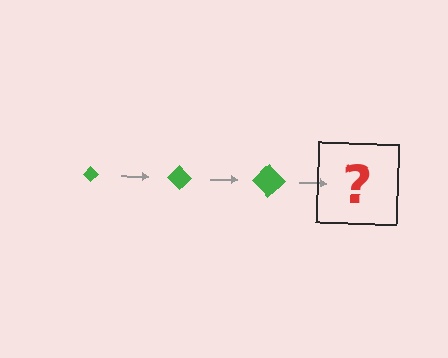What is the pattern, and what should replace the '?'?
The pattern is that the diamond gets progressively larger each step. The '?' should be a green diamond, larger than the previous one.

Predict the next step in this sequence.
The next step is a green diamond, larger than the previous one.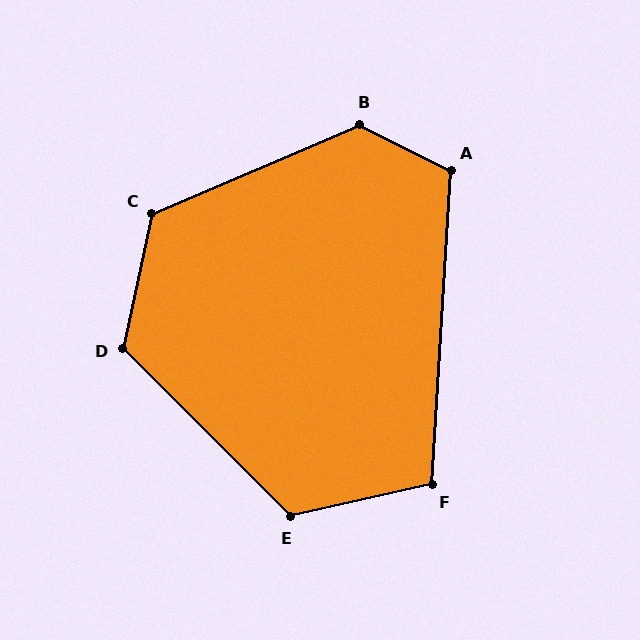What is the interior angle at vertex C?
Approximately 125 degrees (obtuse).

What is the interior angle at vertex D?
Approximately 123 degrees (obtuse).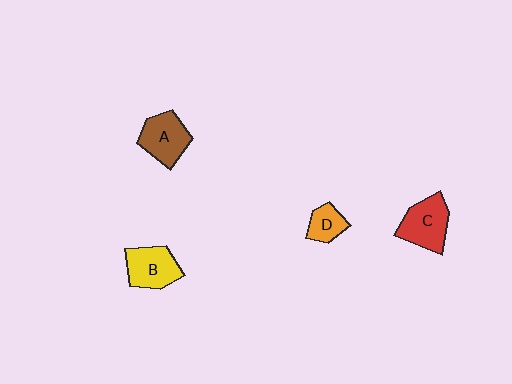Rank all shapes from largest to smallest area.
From largest to smallest: C (red), B (yellow), A (brown), D (orange).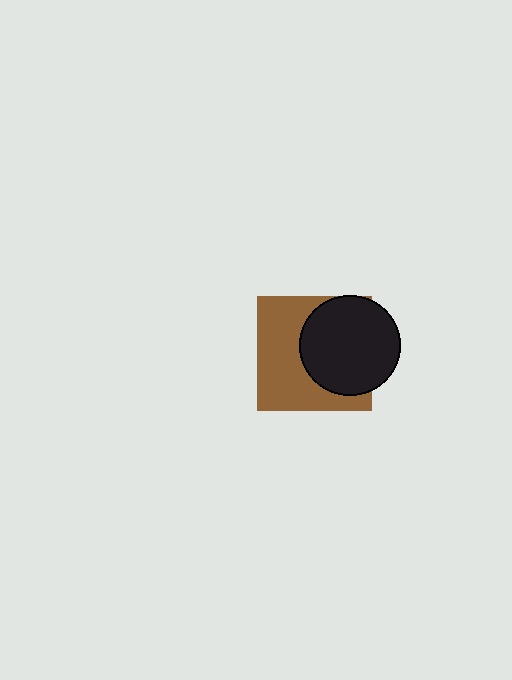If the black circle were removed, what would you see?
You would see the complete brown square.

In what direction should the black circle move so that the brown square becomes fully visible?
The black circle should move right. That is the shortest direction to clear the overlap and leave the brown square fully visible.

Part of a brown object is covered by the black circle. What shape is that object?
It is a square.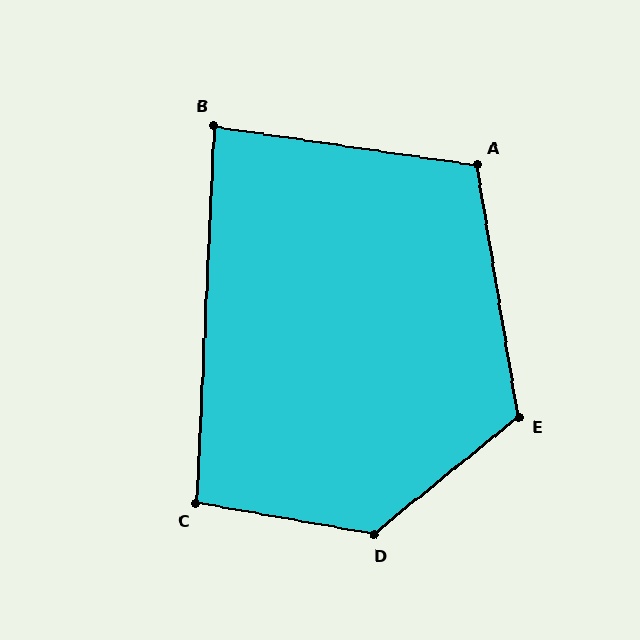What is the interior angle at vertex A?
Approximately 108 degrees (obtuse).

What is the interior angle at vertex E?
Approximately 120 degrees (obtuse).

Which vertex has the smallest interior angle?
B, at approximately 84 degrees.